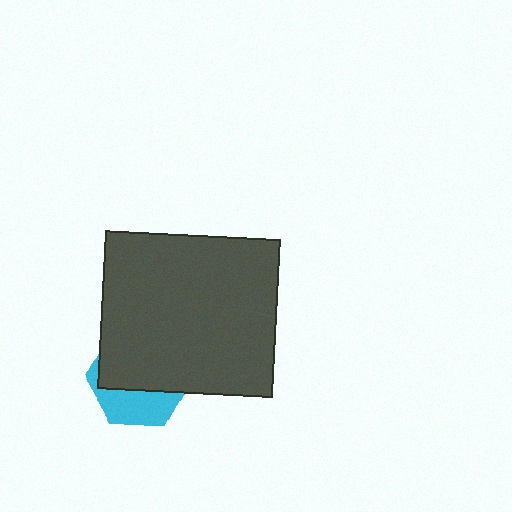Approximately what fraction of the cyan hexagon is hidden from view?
Roughly 64% of the cyan hexagon is hidden behind the dark gray rectangle.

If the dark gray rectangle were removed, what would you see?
You would see the complete cyan hexagon.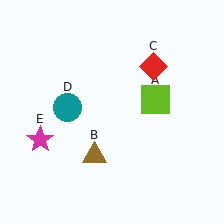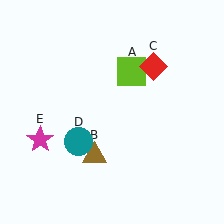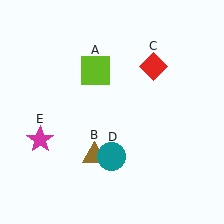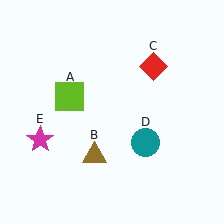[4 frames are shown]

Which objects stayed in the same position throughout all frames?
Brown triangle (object B) and red diamond (object C) and magenta star (object E) remained stationary.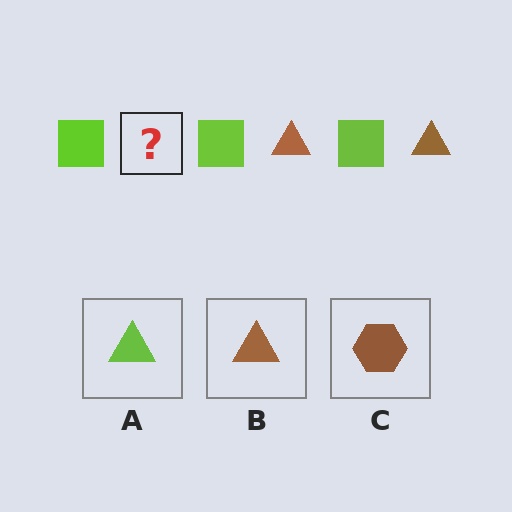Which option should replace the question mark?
Option B.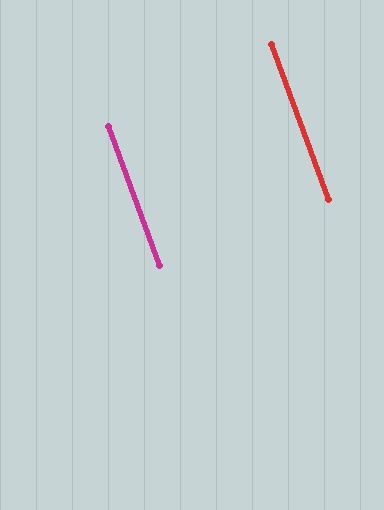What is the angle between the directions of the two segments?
Approximately 0 degrees.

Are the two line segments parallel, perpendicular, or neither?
Parallel — their directions differ by only 0.1°.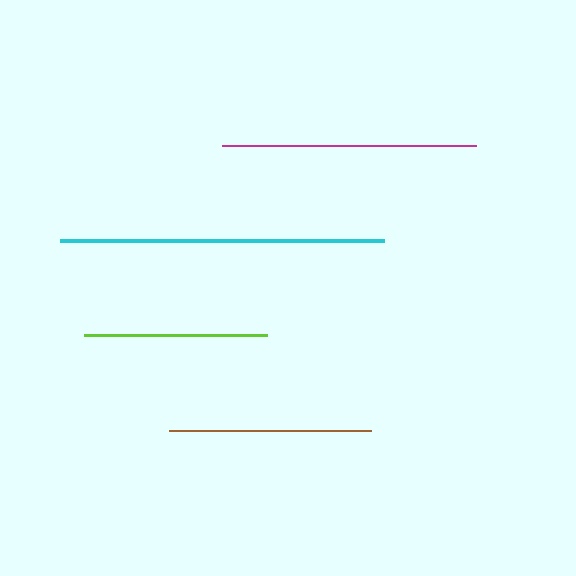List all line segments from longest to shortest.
From longest to shortest: cyan, magenta, brown, lime.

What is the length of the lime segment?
The lime segment is approximately 183 pixels long.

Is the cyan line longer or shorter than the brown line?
The cyan line is longer than the brown line.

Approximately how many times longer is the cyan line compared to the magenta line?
The cyan line is approximately 1.3 times the length of the magenta line.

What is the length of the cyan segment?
The cyan segment is approximately 324 pixels long.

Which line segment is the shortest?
The lime line is the shortest at approximately 183 pixels.